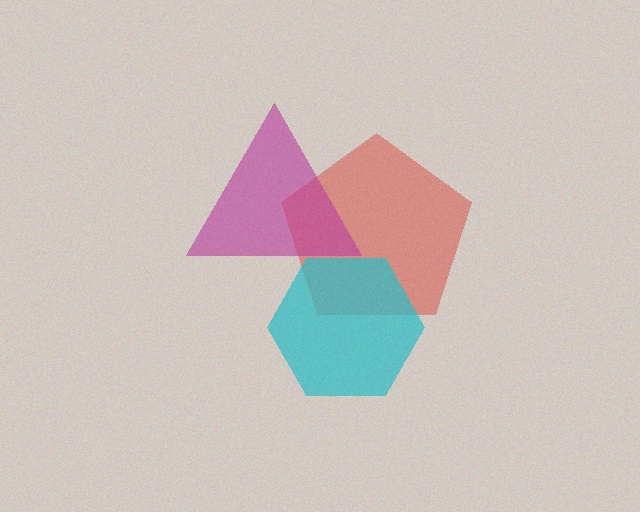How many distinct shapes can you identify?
There are 3 distinct shapes: a red pentagon, a magenta triangle, a cyan hexagon.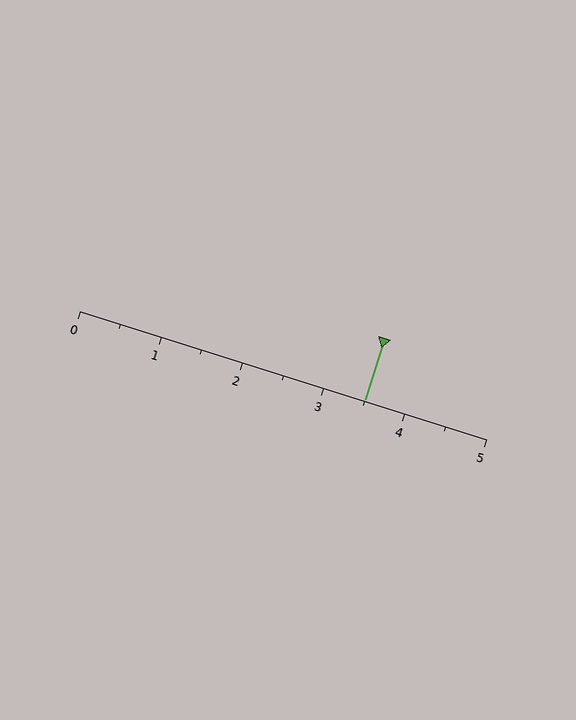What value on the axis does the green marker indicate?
The marker indicates approximately 3.5.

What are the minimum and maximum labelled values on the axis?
The axis runs from 0 to 5.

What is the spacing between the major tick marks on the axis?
The major ticks are spaced 1 apart.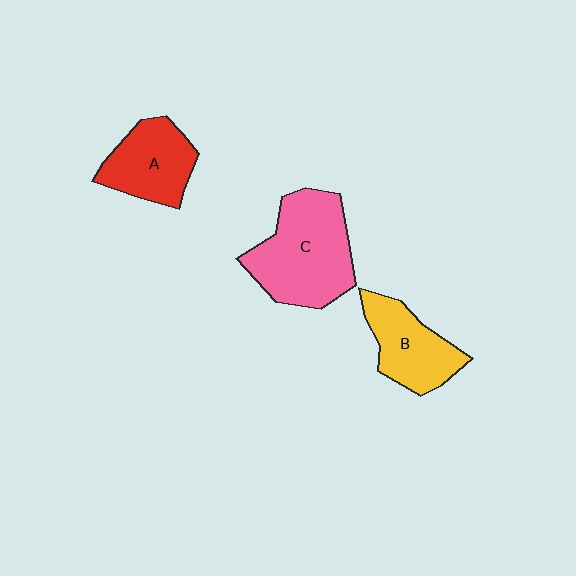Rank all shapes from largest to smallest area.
From largest to smallest: C (pink), B (yellow), A (red).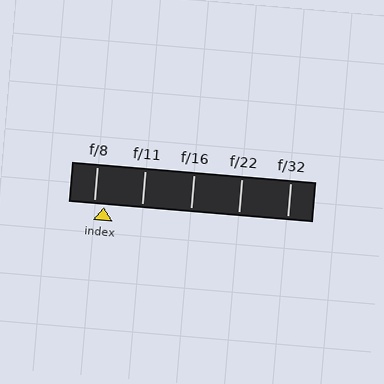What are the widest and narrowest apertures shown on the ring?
The widest aperture shown is f/8 and the narrowest is f/32.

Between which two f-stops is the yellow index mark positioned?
The index mark is between f/8 and f/11.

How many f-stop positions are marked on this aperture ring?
There are 5 f-stop positions marked.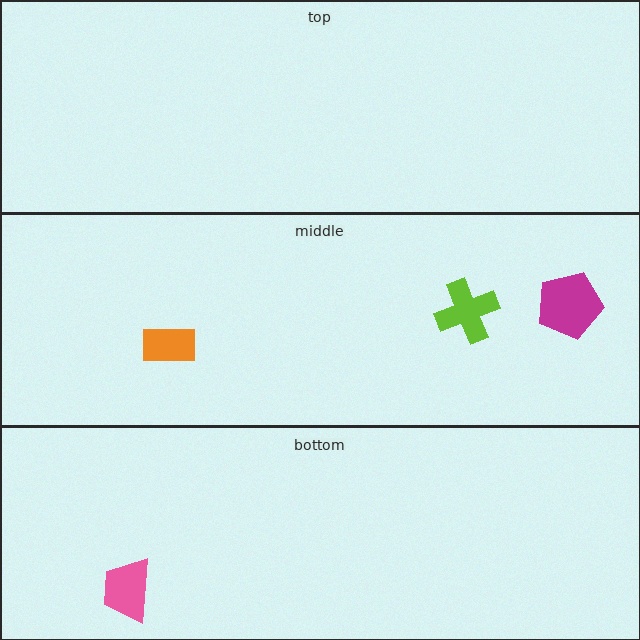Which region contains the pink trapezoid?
The bottom region.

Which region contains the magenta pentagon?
The middle region.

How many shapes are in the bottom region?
1.